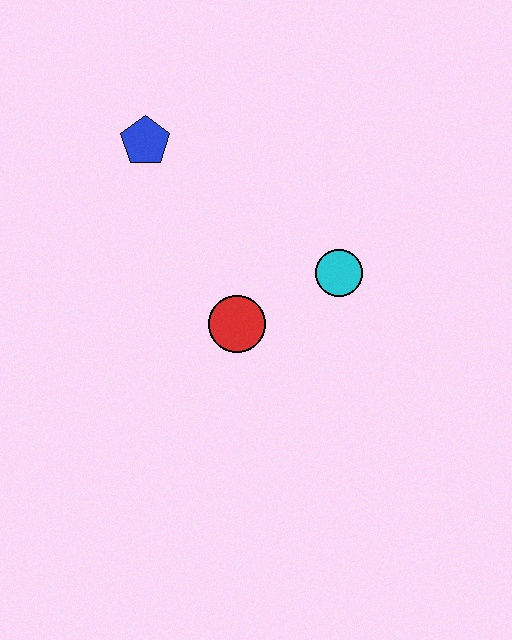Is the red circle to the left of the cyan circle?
Yes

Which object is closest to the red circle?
The cyan circle is closest to the red circle.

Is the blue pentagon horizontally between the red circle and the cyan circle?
No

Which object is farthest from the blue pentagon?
The cyan circle is farthest from the blue pentagon.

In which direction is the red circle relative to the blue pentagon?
The red circle is below the blue pentagon.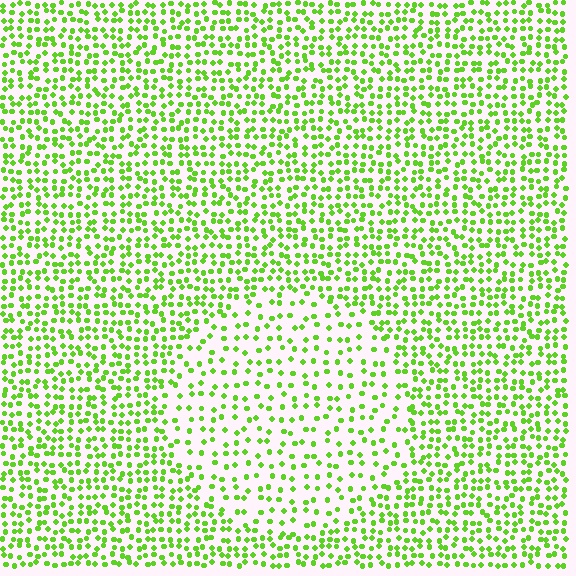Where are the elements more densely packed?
The elements are more densely packed outside the circle boundary.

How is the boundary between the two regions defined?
The boundary is defined by a change in element density (approximately 1.9x ratio). All elements are the same color, size, and shape.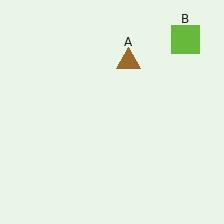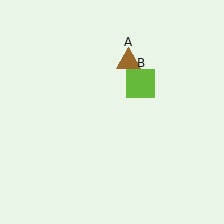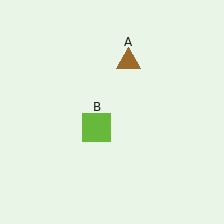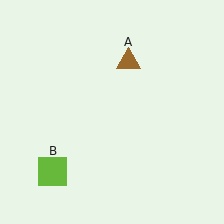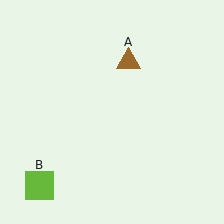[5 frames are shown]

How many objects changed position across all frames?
1 object changed position: lime square (object B).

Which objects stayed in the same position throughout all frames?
Brown triangle (object A) remained stationary.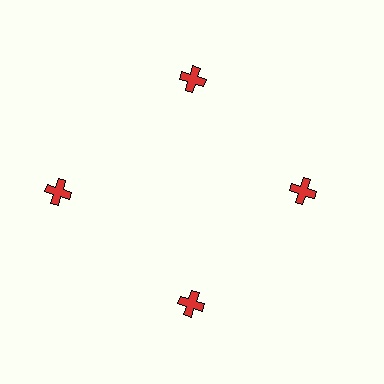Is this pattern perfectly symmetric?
No. The 4 red crosses are arranged in a ring, but one element near the 9 o'clock position is pushed outward from the center, breaking the 4-fold rotational symmetry.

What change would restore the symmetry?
The symmetry would be restored by moving it inward, back onto the ring so that all 4 crosses sit at equal angles and equal distance from the center.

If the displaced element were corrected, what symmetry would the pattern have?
It would have 4-fold rotational symmetry — the pattern would map onto itself every 90 degrees.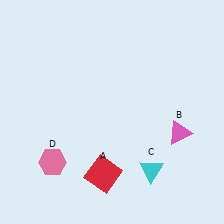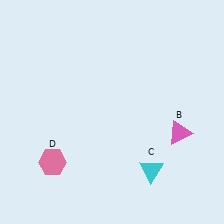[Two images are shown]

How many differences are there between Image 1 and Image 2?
There is 1 difference between the two images.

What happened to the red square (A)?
The red square (A) was removed in Image 2. It was in the bottom-left area of Image 1.